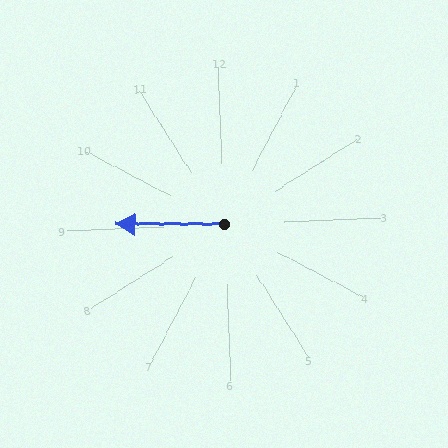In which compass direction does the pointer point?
West.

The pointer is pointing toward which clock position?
Roughly 9 o'clock.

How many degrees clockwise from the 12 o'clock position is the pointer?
Approximately 272 degrees.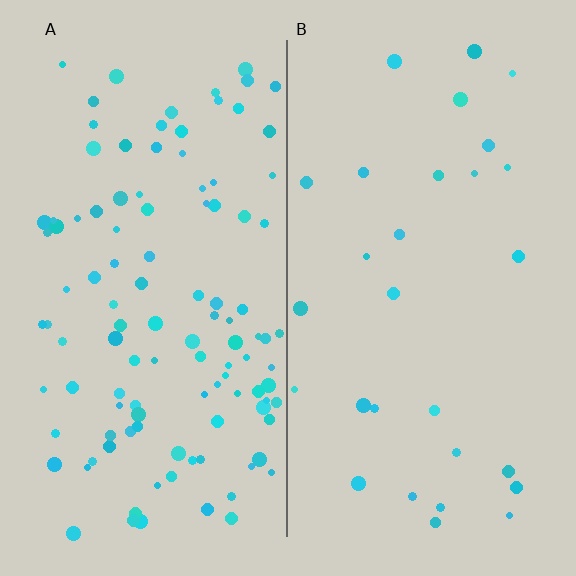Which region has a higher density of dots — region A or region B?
A (the left).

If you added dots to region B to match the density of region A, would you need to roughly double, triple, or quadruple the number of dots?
Approximately quadruple.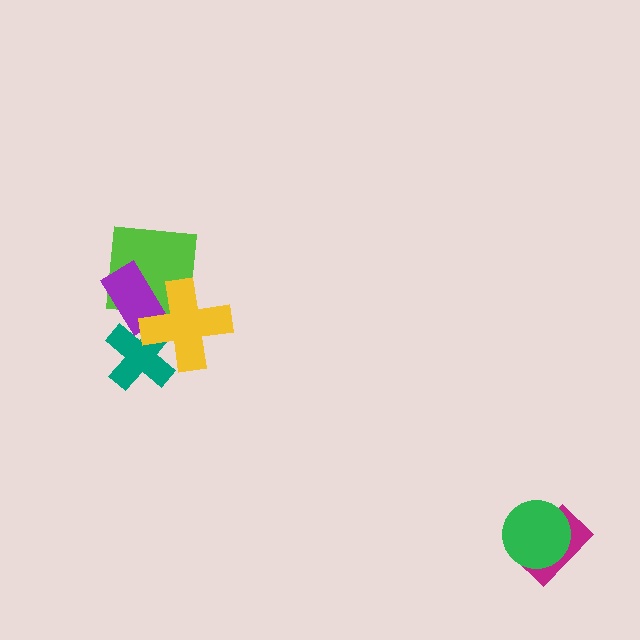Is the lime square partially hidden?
Yes, it is partially covered by another shape.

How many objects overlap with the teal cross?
2 objects overlap with the teal cross.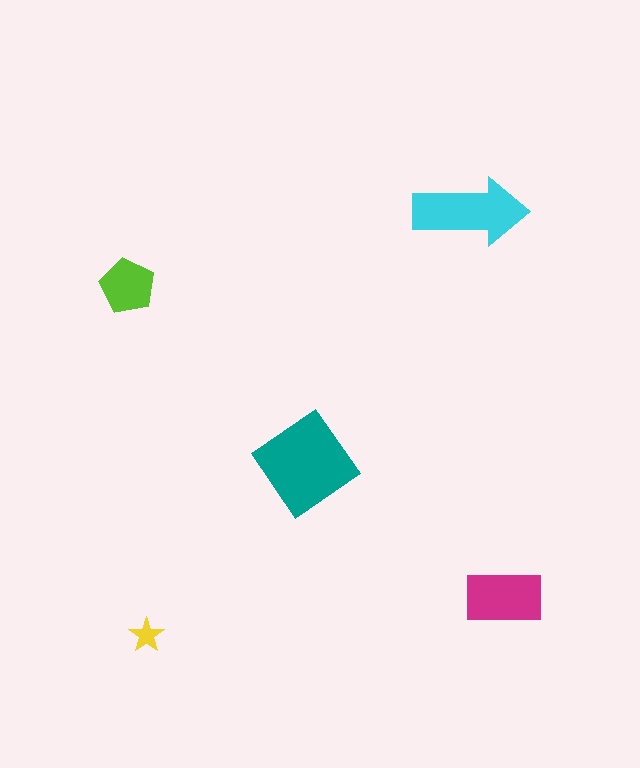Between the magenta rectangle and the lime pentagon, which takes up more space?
The magenta rectangle.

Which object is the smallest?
The yellow star.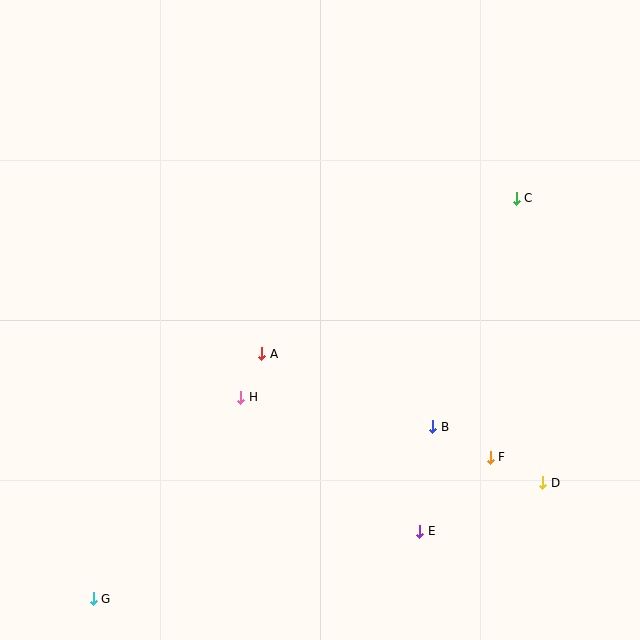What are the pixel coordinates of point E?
Point E is at (420, 531).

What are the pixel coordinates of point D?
Point D is at (543, 483).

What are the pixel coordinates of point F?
Point F is at (490, 457).